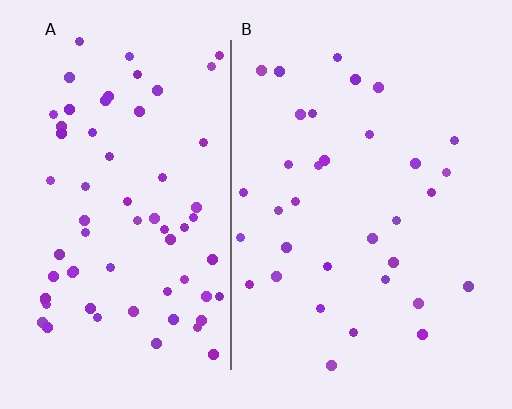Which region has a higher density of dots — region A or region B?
A (the left).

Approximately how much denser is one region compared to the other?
Approximately 2.0× — region A over region B.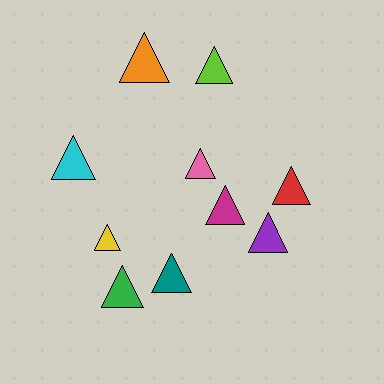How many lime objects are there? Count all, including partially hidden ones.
There is 1 lime object.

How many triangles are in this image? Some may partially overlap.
There are 10 triangles.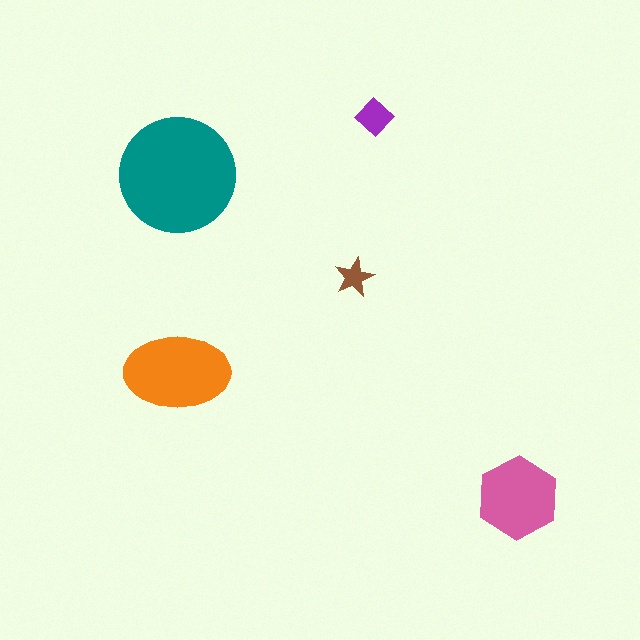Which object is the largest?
The teal circle.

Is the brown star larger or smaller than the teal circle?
Smaller.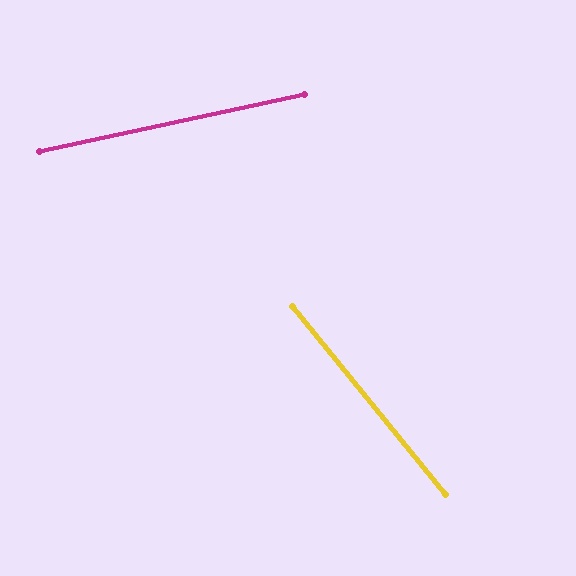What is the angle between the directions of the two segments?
Approximately 63 degrees.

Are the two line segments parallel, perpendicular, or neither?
Neither parallel nor perpendicular — they differ by about 63°.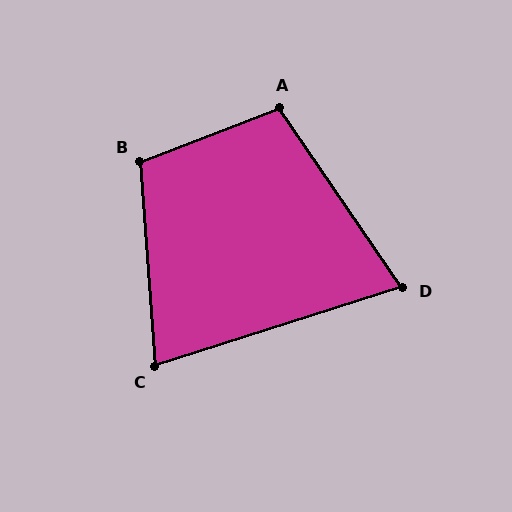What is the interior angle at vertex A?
Approximately 103 degrees (obtuse).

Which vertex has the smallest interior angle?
D, at approximately 73 degrees.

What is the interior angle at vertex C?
Approximately 77 degrees (acute).